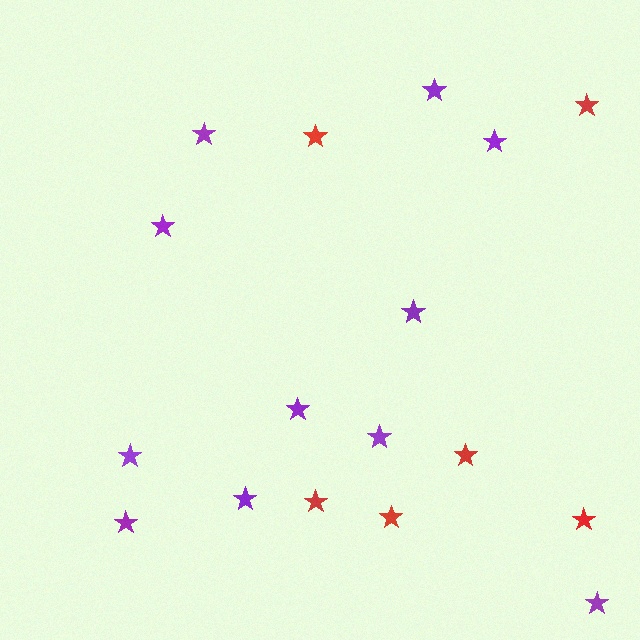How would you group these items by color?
There are 2 groups: one group of red stars (6) and one group of purple stars (11).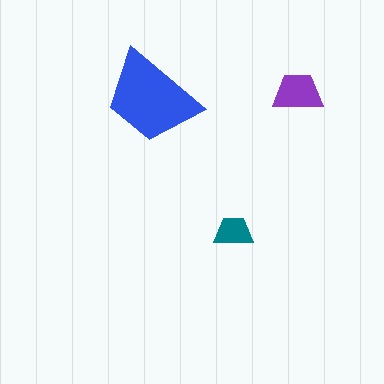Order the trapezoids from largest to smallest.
the blue one, the purple one, the teal one.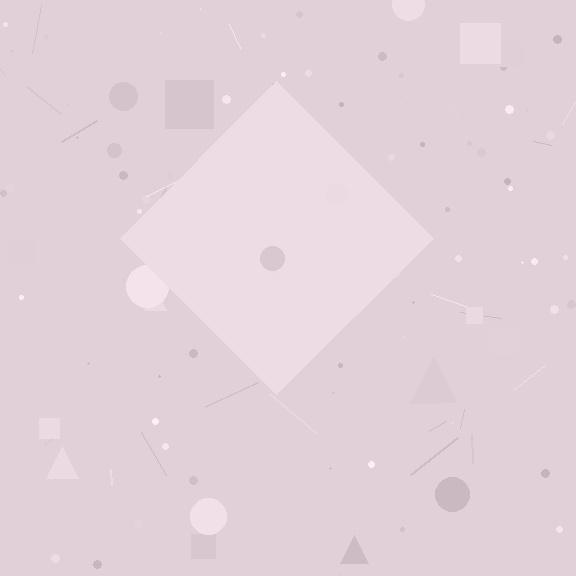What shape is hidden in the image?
A diamond is hidden in the image.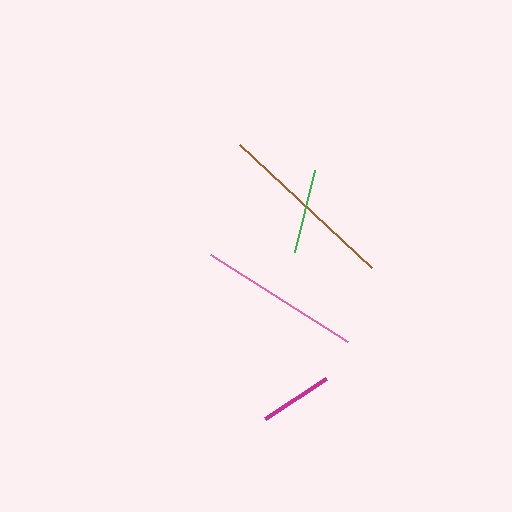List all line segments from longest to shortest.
From longest to shortest: brown, pink, green, magenta.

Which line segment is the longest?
The brown line is the longest at approximately 180 pixels.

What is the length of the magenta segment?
The magenta segment is approximately 72 pixels long.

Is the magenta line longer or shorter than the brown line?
The brown line is longer than the magenta line.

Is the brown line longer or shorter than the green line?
The brown line is longer than the green line.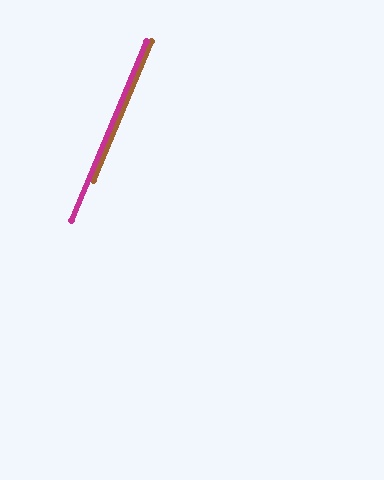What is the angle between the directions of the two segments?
Approximately 0 degrees.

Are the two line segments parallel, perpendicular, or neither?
Parallel — their directions differ by only 0.0°.